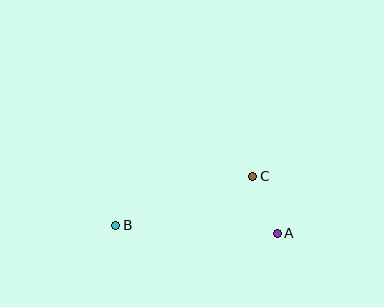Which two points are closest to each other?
Points A and C are closest to each other.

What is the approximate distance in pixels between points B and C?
The distance between B and C is approximately 146 pixels.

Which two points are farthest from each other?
Points A and B are farthest from each other.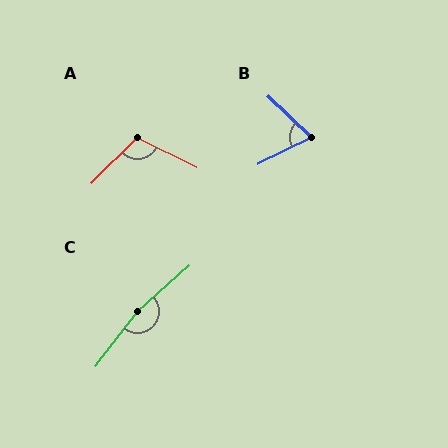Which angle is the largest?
C, at approximately 169 degrees.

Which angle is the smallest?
B, at approximately 70 degrees.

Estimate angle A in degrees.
Approximately 108 degrees.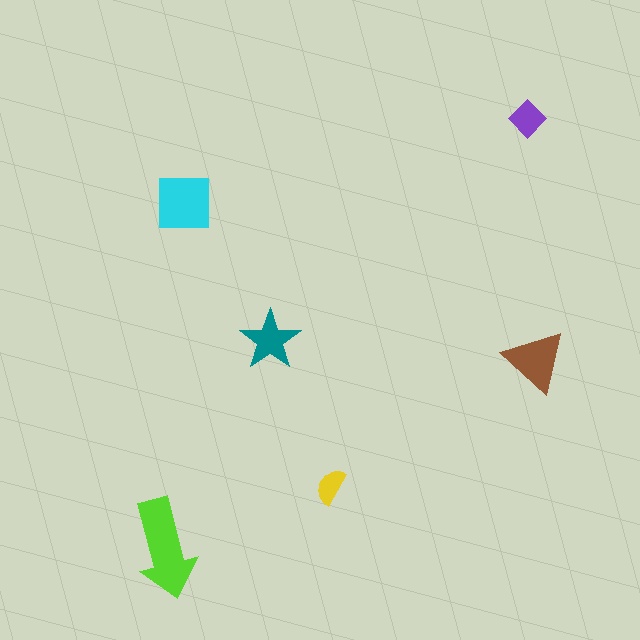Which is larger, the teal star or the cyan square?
The cyan square.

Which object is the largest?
The lime arrow.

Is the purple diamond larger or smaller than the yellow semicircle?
Larger.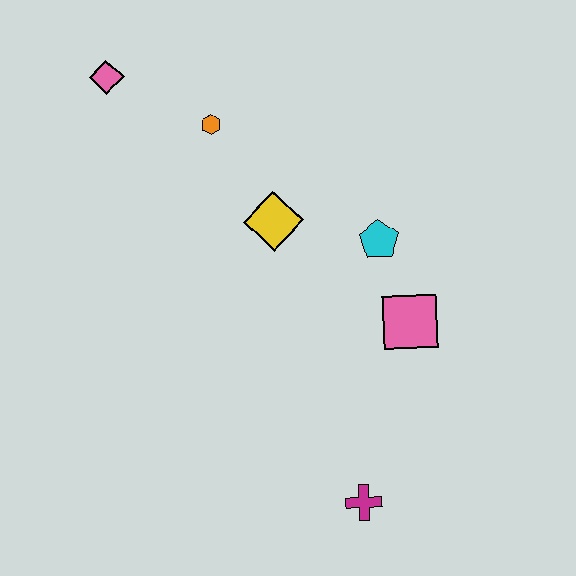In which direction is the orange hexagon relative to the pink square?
The orange hexagon is above the pink square.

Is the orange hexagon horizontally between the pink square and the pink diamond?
Yes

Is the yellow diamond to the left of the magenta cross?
Yes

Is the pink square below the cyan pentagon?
Yes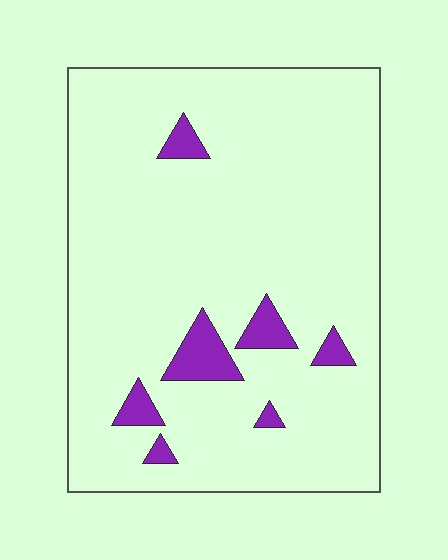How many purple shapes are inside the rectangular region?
7.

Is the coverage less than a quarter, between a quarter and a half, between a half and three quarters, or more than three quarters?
Less than a quarter.